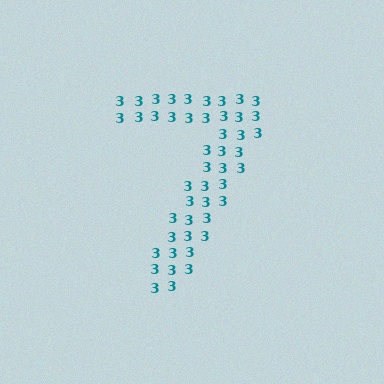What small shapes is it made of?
It is made of small digit 3's.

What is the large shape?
The large shape is the digit 7.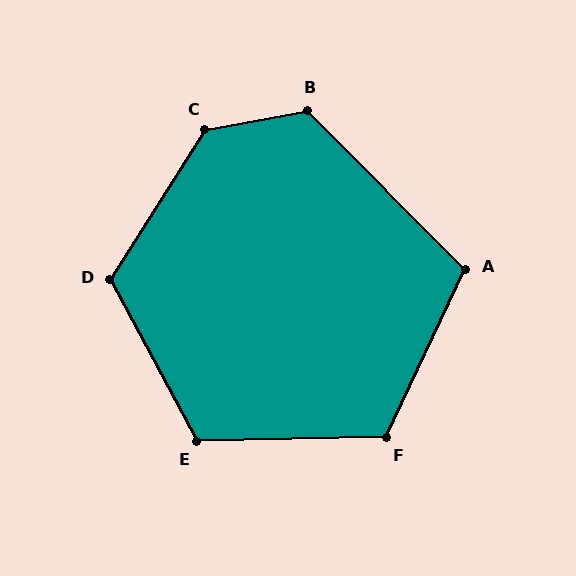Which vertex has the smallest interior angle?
A, at approximately 110 degrees.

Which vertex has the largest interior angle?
C, at approximately 133 degrees.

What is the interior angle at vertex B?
Approximately 124 degrees (obtuse).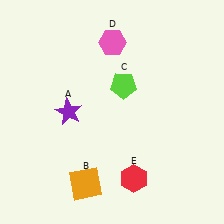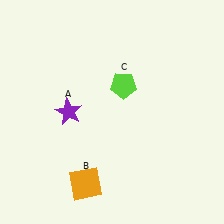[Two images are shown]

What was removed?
The pink hexagon (D), the red hexagon (E) were removed in Image 2.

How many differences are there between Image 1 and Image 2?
There are 2 differences between the two images.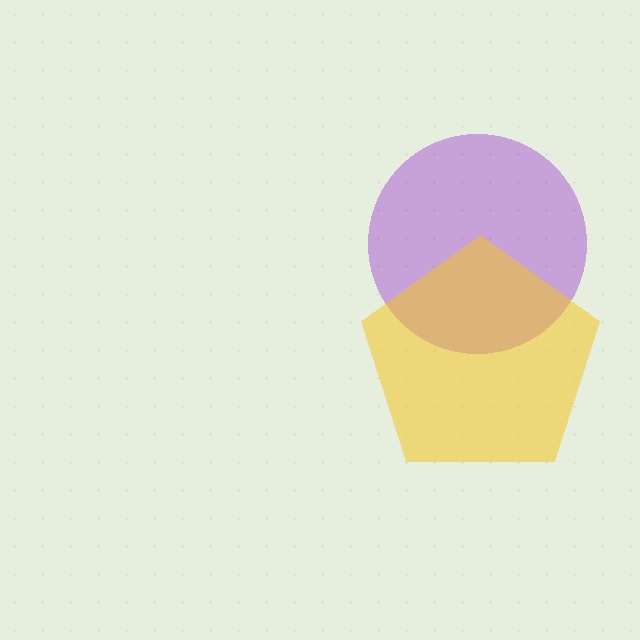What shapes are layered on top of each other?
The layered shapes are: a purple circle, a yellow pentagon.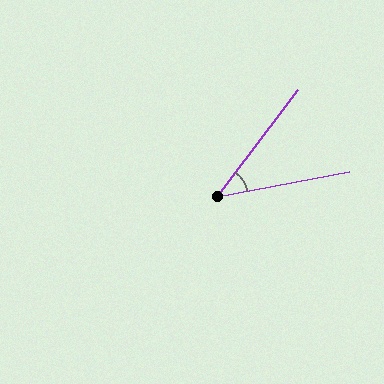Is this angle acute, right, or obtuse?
It is acute.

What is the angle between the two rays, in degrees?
Approximately 42 degrees.